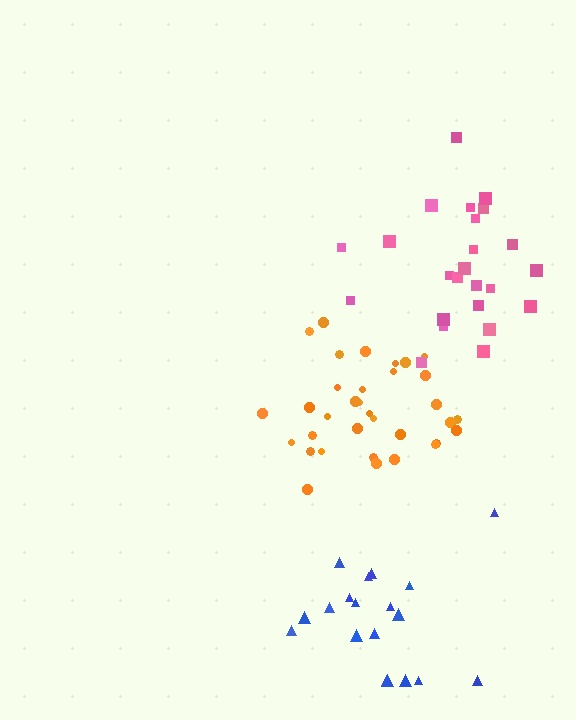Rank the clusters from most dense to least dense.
orange, blue, pink.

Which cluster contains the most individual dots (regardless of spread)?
Orange (34).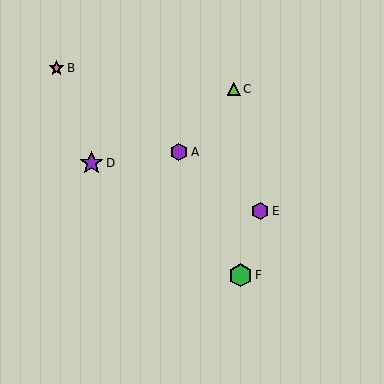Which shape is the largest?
The green hexagon (labeled F) is the largest.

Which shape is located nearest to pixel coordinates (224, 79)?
The lime triangle (labeled C) at (234, 89) is nearest to that location.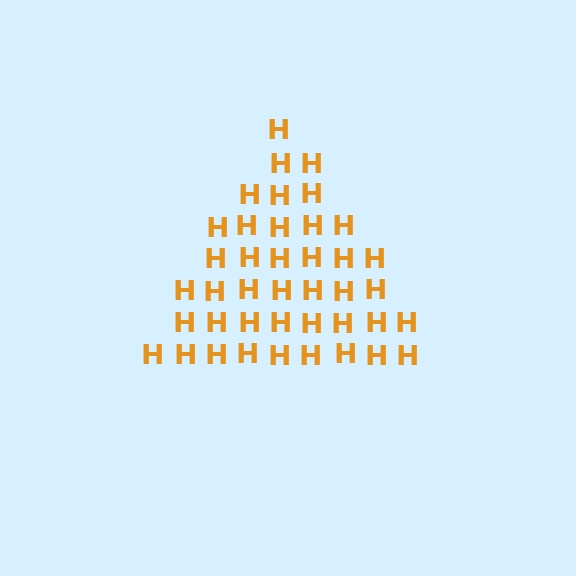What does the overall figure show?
The overall figure shows a triangle.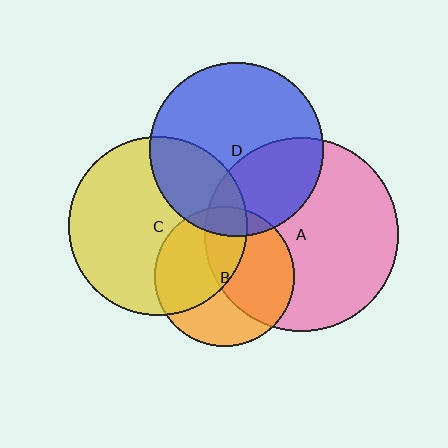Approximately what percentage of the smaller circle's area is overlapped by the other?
Approximately 50%.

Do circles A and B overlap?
Yes.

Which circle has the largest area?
Circle A (pink).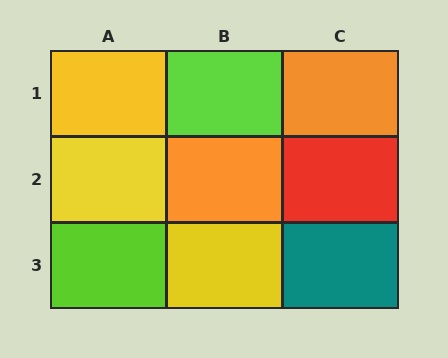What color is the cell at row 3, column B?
Yellow.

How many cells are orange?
2 cells are orange.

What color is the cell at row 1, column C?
Orange.